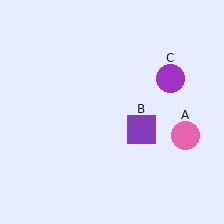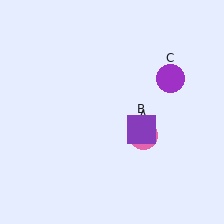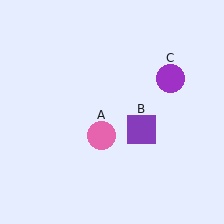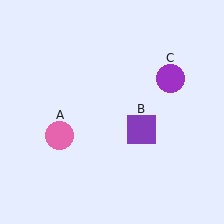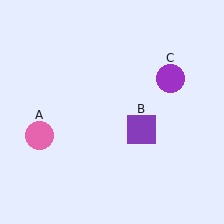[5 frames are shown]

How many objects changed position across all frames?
1 object changed position: pink circle (object A).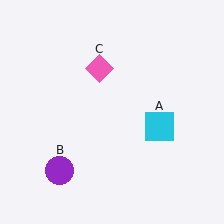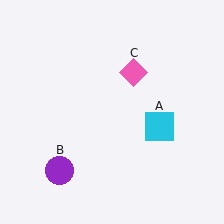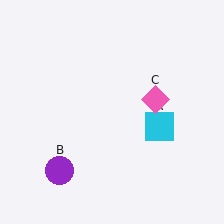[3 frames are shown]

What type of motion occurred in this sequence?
The pink diamond (object C) rotated clockwise around the center of the scene.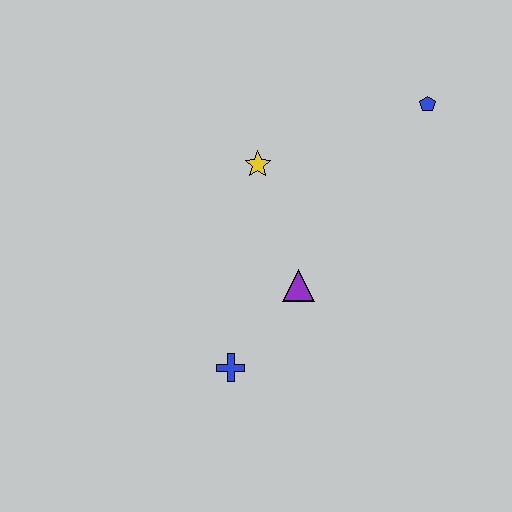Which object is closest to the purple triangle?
The blue cross is closest to the purple triangle.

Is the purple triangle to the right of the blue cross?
Yes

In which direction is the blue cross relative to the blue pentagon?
The blue cross is below the blue pentagon.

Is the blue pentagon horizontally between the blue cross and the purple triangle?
No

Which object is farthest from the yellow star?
The blue cross is farthest from the yellow star.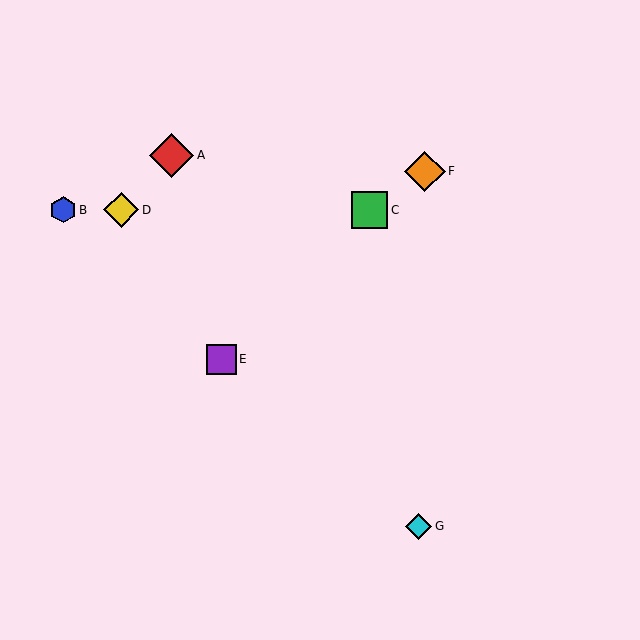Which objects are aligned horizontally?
Objects B, C, D are aligned horizontally.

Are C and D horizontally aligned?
Yes, both are at y≈210.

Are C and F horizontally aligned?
No, C is at y≈210 and F is at y≈171.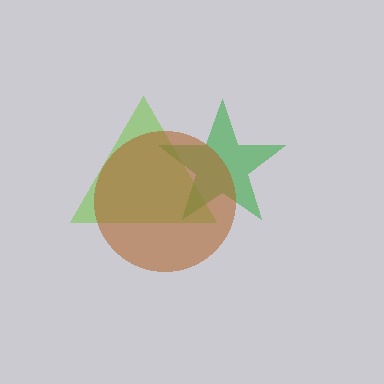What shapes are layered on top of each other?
The layered shapes are: a lime triangle, a green star, a brown circle.